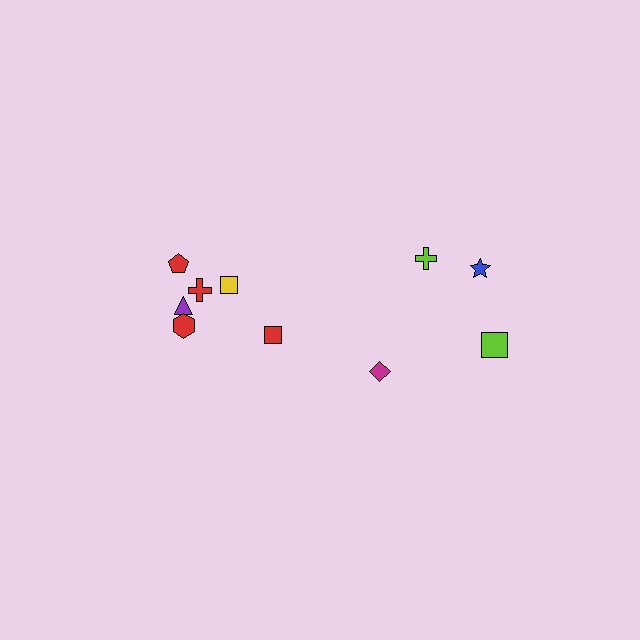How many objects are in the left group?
There are 6 objects.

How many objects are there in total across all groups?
There are 10 objects.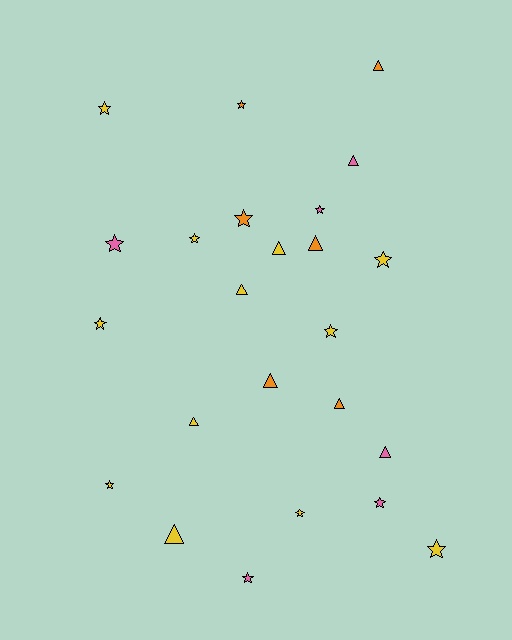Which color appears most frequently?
Yellow, with 12 objects.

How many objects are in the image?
There are 24 objects.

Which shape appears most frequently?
Star, with 14 objects.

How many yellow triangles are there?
There are 4 yellow triangles.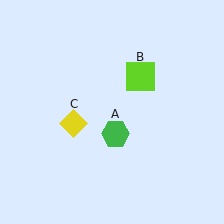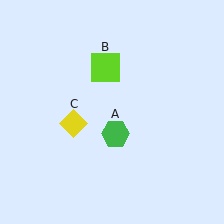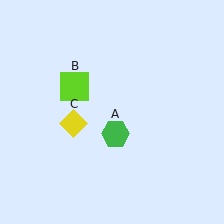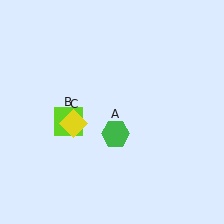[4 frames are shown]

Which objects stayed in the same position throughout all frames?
Green hexagon (object A) and yellow diamond (object C) remained stationary.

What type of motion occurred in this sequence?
The lime square (object B) rotated counterclockwise around the center of the scene.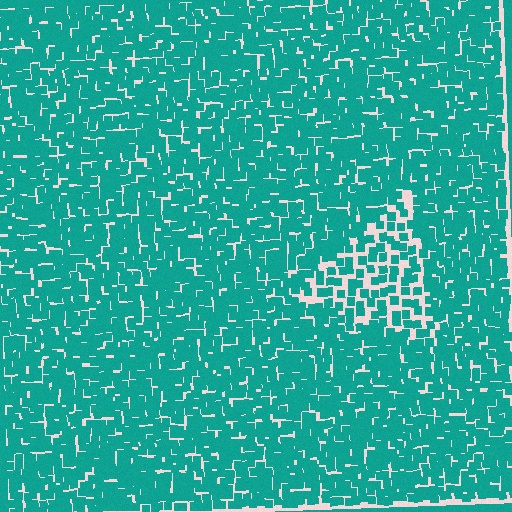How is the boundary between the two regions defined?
The boundary is defined by a change in element density (approximately 1.9x ratio). All elements are the same color, size, and shape.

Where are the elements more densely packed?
The elements are more densely packed outside the triangle boundary.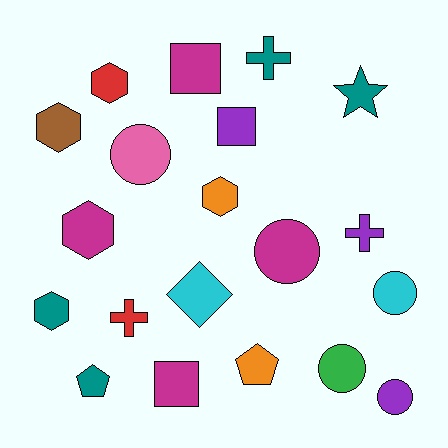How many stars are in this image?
There is 1 star.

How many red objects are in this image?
There are 2 red objects.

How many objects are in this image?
There are 20 objects.